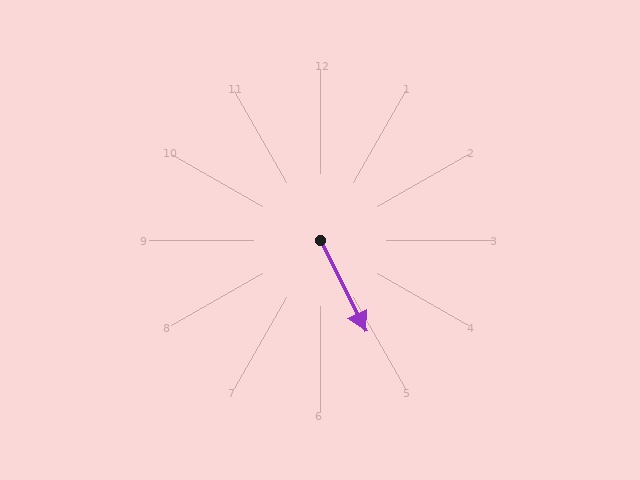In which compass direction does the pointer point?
Southeast.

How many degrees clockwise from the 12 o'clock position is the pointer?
Approximately 153 degrees.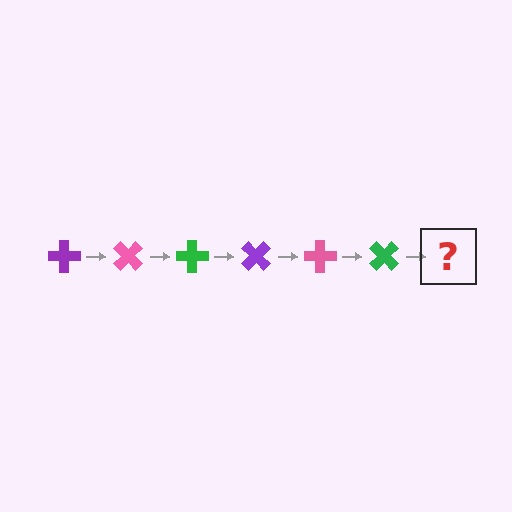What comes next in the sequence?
The next element should be a purple cross, rotated 270 degrees from the start.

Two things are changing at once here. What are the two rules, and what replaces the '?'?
The two rules are that it rotates 45 degrees each step and the color cycles through purple, pink, and green. The '?' should be a purple cross, rotated 270 degrees from the start.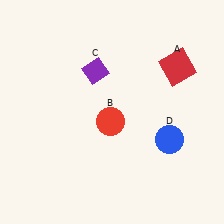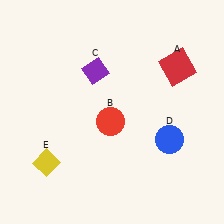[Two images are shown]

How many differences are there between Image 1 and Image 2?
There is 1 difference between the two images.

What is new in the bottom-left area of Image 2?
A yellow diamond (E) was added in the bottom-left area of Image 2.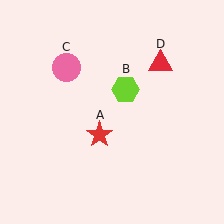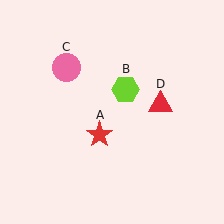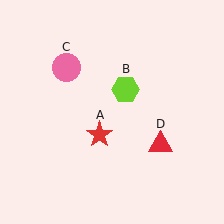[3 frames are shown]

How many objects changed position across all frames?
1 object changed position: red triangle (object D).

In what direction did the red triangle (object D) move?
The red triangle (object D) moved down.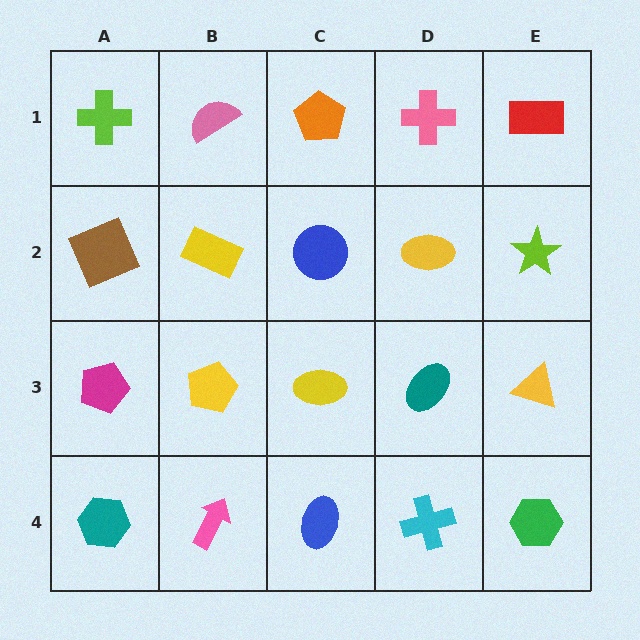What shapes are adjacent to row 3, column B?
A yellow rectangle (row 2, column B), a pink arrow (row 4, column B), a magenta pentagon (row 3, column A), a yellow ellipse (row 3, column C).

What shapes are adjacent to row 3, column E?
A lime star (row 2, column E), a green hexagon (row 4, column E), a teal ellipse (row 3, column D).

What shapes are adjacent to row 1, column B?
A yellow rectangle (row 2, column B), a lime cross (row 1, column A), an orange pentagon (row 1, column C).